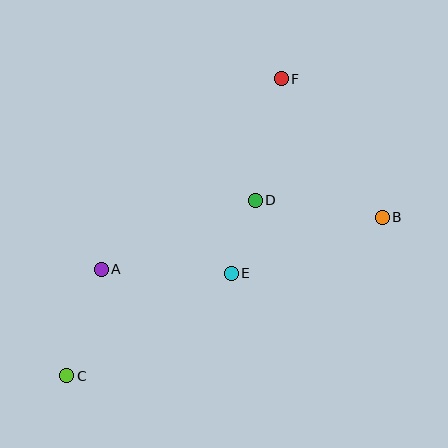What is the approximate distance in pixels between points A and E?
The distance between A and E is approximately 130 pixels.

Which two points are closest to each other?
Points D and E are closest to each other.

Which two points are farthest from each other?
Points C and F are farthest from each other.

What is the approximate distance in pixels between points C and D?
The distance between C and D is approximately 258 pixels.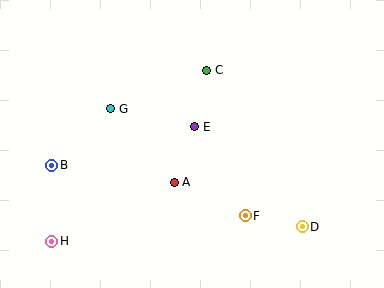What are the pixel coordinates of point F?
Point F is at (245, 216).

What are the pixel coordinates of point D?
Point D is at (302, 227).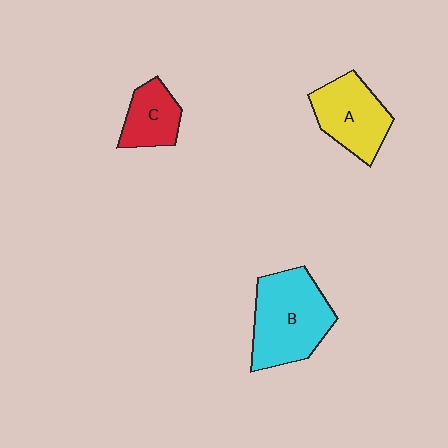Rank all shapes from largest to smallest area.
From largest to smallest: B (cyan), A (yellow), C (red).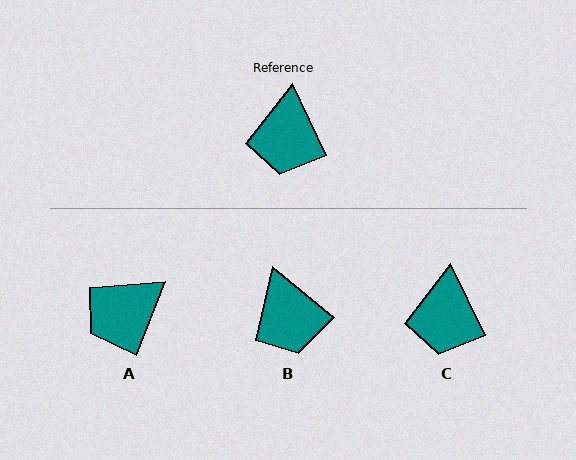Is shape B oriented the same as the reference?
No, it is off by about 24 degrees.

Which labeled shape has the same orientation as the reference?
C.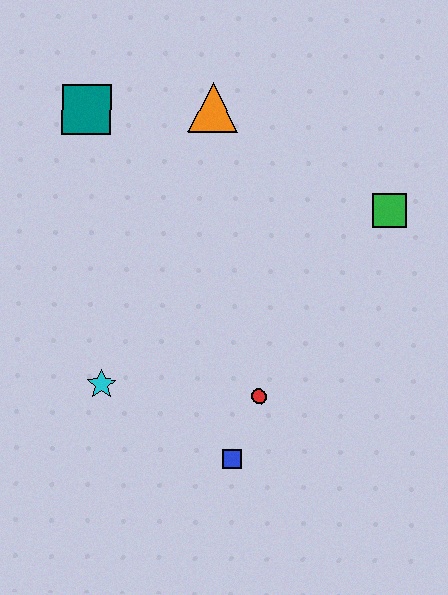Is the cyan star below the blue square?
No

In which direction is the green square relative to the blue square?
The green square is above the blue square.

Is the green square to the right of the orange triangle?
Yes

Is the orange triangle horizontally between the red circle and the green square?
No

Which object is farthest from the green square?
The cyan star is farthest from the green square.